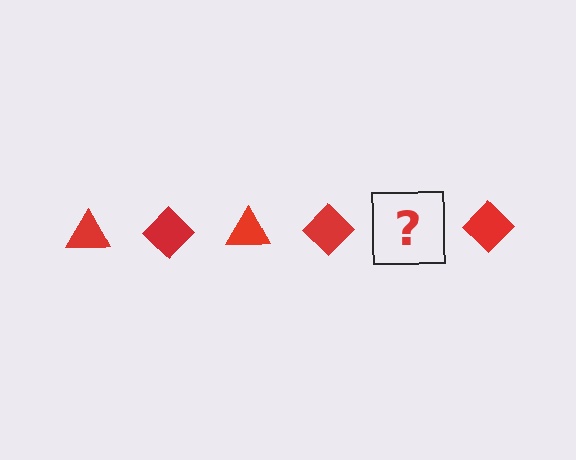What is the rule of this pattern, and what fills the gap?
The rule is that the pattern cycles through triangle, diamond shapes in red. The gap should be filled with a red triangle.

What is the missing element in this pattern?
The missing element is a red triangle.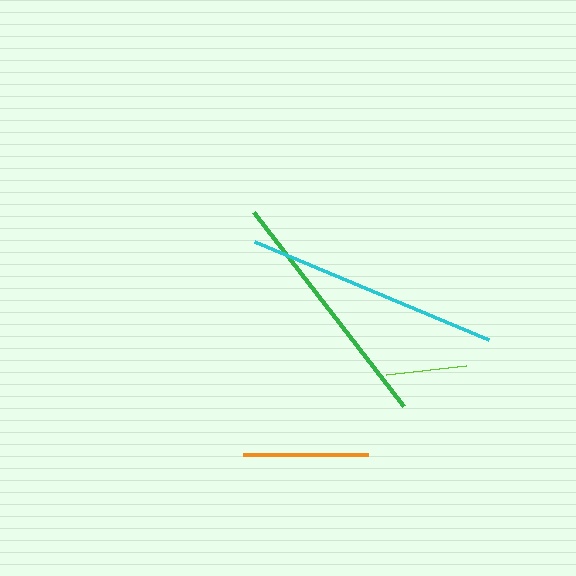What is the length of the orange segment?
The orange segment is approximately 125 pixels long.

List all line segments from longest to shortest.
From longest to shortest: cyan, green, orange, lime.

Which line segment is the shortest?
The lime line is the shortest at approximately 80 pixels.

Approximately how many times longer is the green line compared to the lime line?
The green line is approximately 3.1 times the length of the lime line.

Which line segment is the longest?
The cyan line is the longest at approximately 254 pixels.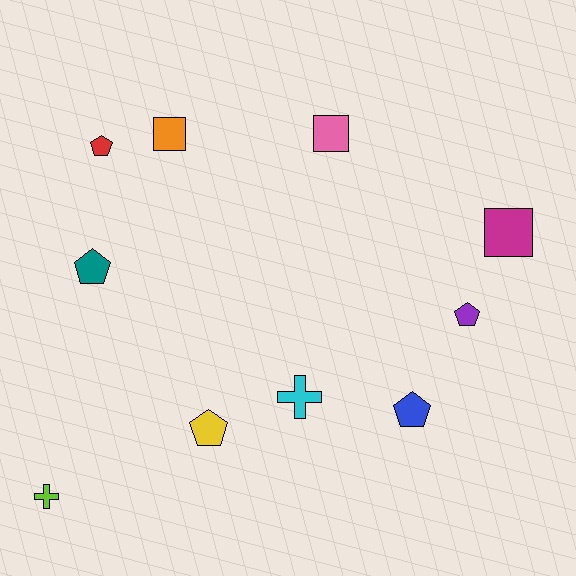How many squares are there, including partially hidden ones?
There are 3 squares.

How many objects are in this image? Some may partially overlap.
There are 10 objects.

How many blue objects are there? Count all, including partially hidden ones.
There is 1 blue object.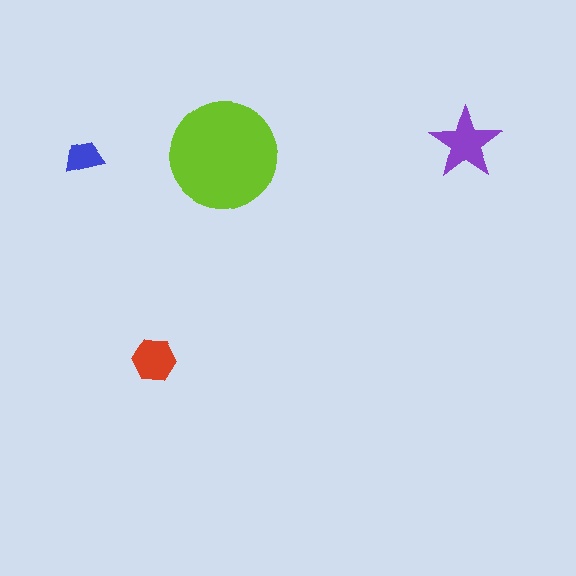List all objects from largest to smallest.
The lime circle, the purple star, the red hexagon, the blue trapezoid.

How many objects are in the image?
There are 4 objects in the image.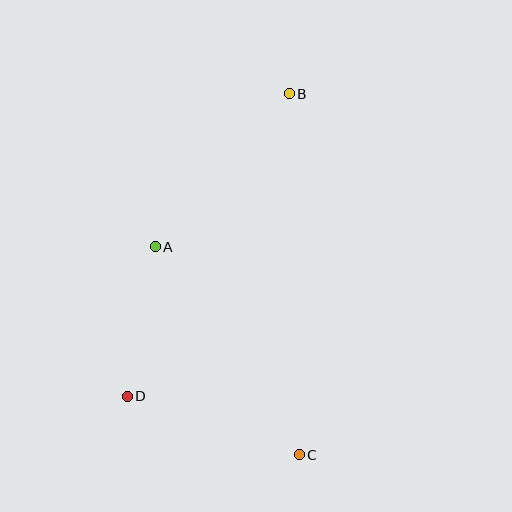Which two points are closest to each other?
Points A and D are closest to each other.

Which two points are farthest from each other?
Points B and C are farthest from each other.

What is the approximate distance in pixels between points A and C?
The distance between A and C is approximately 252 pixels.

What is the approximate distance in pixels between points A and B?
The distance between A and B is approximately 203 pixels.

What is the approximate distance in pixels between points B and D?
The distance between B and D is approximately 343 pixels.